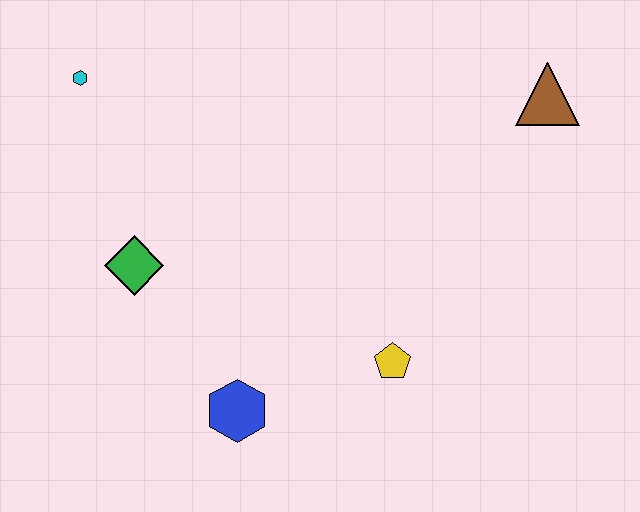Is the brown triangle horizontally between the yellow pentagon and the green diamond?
No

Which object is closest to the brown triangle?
The yellow pentagon is closest to the brown triangle.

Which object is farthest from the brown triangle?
The cyan hexagon is farthest from the brown triangle.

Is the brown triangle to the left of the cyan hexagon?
No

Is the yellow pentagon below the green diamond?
Yes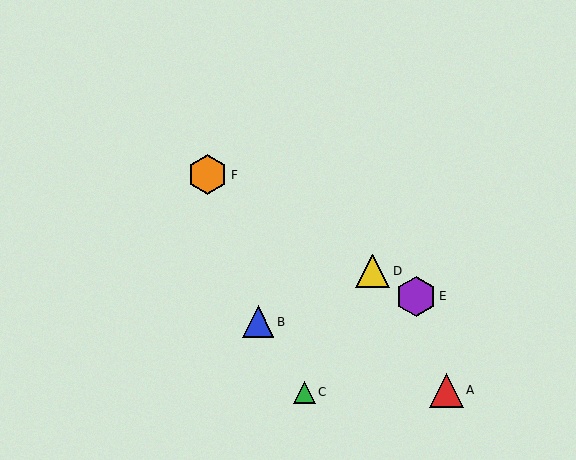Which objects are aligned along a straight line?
Objects D, E, F are aligned along a straight line.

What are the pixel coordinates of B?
Object B is at (258, 322).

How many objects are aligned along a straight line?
3 objects (D, E, F) are aligned along a straight line.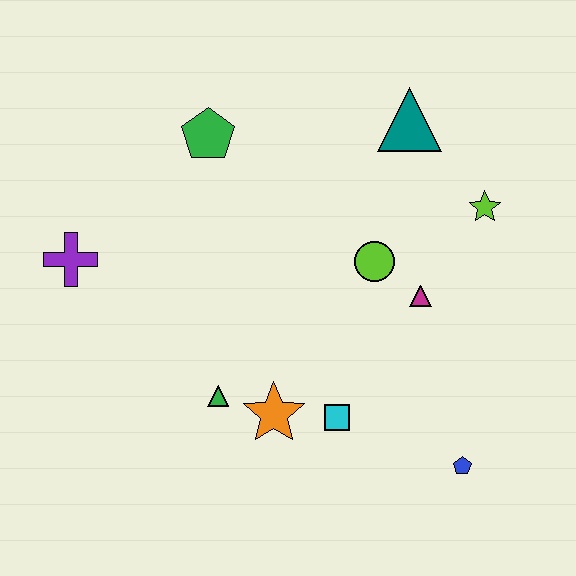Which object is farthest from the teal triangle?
The purple cross is farthest from the teal triangle.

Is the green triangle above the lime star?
No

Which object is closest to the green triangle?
The orange star is closest to the green triangle.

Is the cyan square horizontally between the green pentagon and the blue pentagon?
Yes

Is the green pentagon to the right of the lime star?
No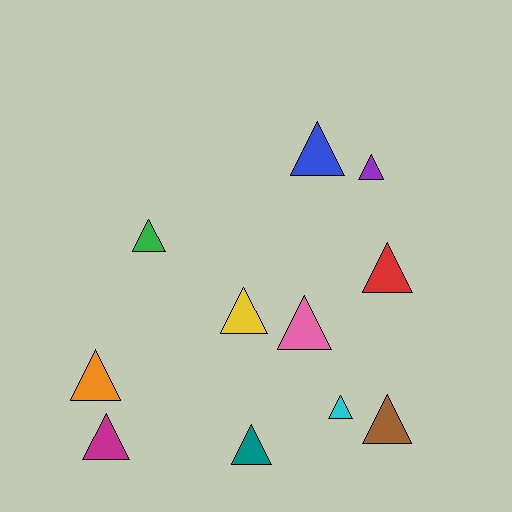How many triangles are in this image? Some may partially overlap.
There are 11 triangles.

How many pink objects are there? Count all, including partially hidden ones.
There is 1 pink object.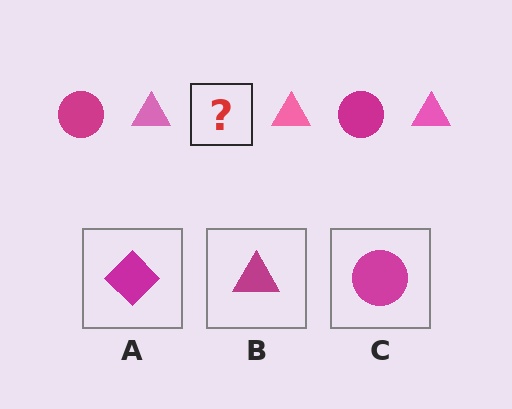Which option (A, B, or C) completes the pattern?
C.